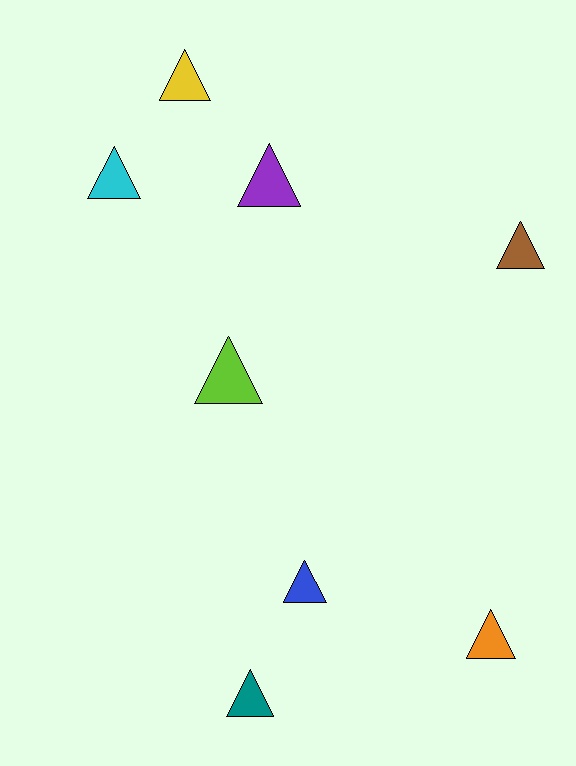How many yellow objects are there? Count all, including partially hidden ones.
There is 1 yellow object.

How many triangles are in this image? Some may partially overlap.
There are 8 triangles.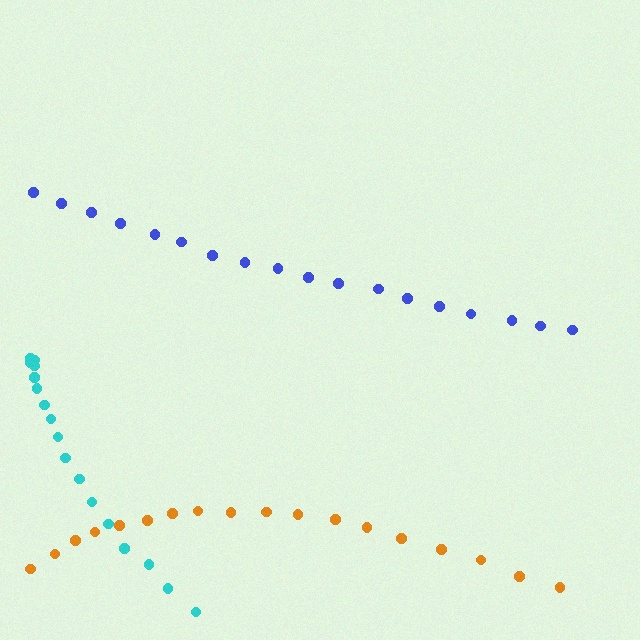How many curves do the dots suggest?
There are 3 distinct paths.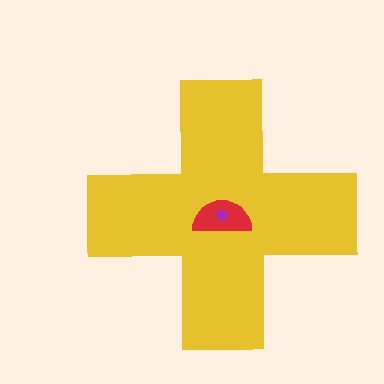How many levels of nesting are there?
3.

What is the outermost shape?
The yellow cross.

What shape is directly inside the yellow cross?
The red semicircle.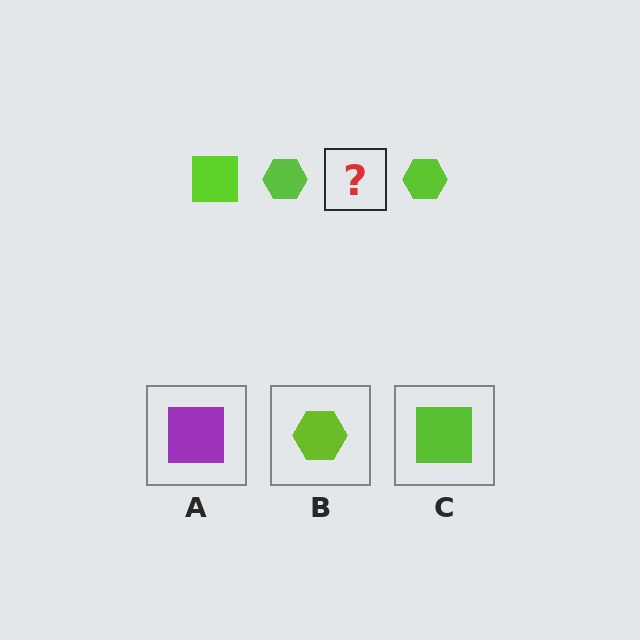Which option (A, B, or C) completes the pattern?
C.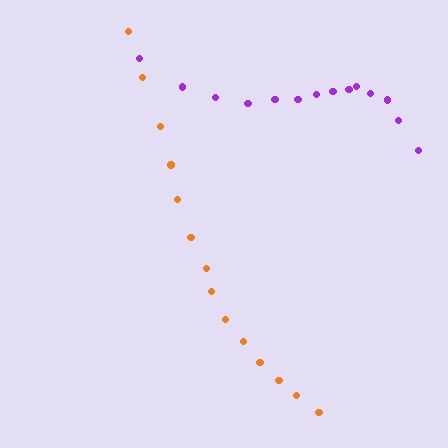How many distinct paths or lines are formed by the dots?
There are 2 distinct paths.